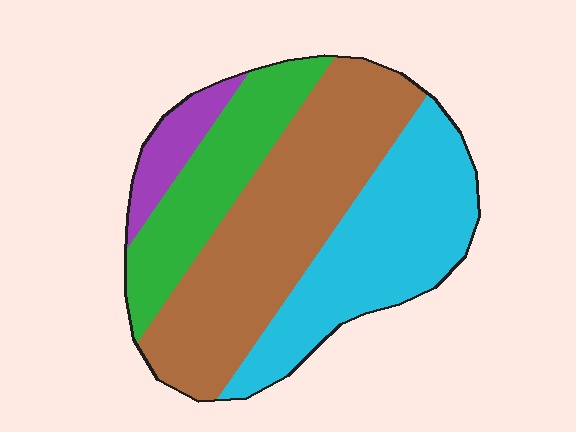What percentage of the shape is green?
Green takes up between a sixth and a third of the shape.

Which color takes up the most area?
Brown, at roughly 40%.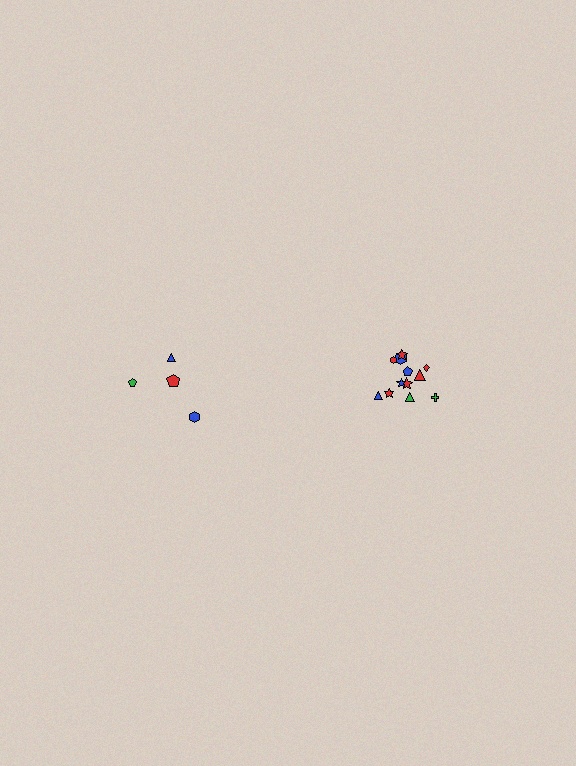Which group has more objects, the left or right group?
The right group.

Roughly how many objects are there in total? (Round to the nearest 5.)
Roughly 15 objects in total.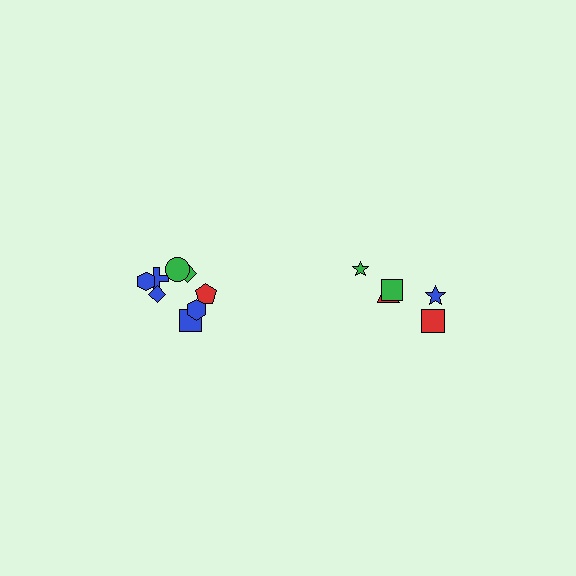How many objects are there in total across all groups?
There are 13 objects.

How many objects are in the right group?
There are 5 objects.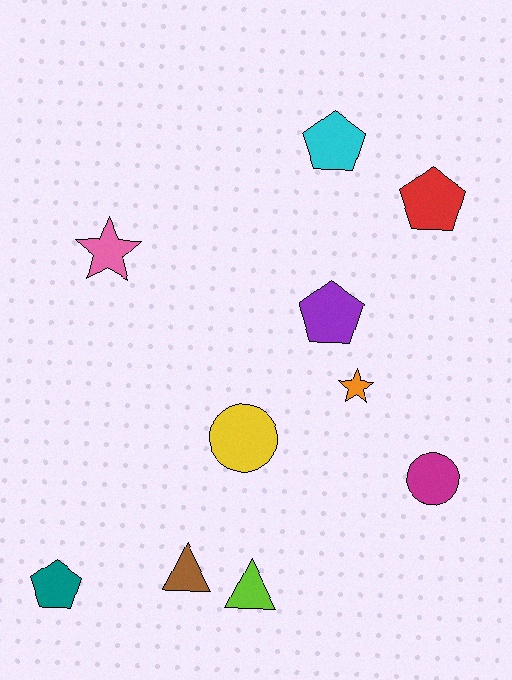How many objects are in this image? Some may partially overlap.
There are 10 objects.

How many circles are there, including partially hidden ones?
There are 2 circles.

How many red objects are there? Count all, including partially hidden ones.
There is 1 red object.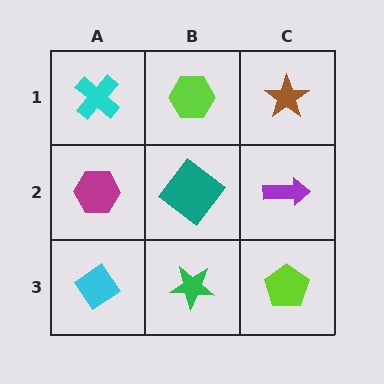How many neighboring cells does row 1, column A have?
2.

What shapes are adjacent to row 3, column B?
A teal diamond (row 2, column B), a cyan diamond (row 3, column A), a lime pentagon (row 3, column C).